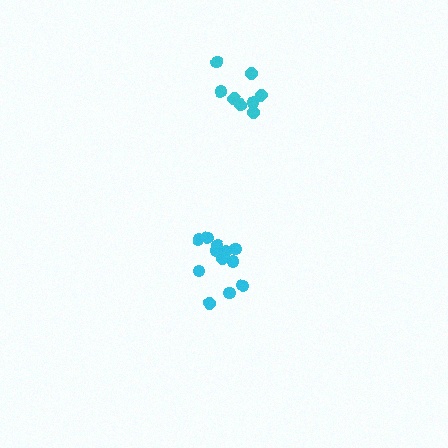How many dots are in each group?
Group 1: 12 dots, Group 2: 8 dots (20 total).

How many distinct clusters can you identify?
There are 2 distinct clusters.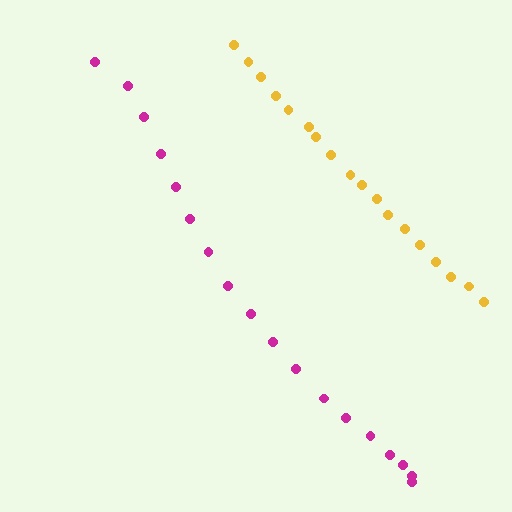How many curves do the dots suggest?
There are 2 distinct paths.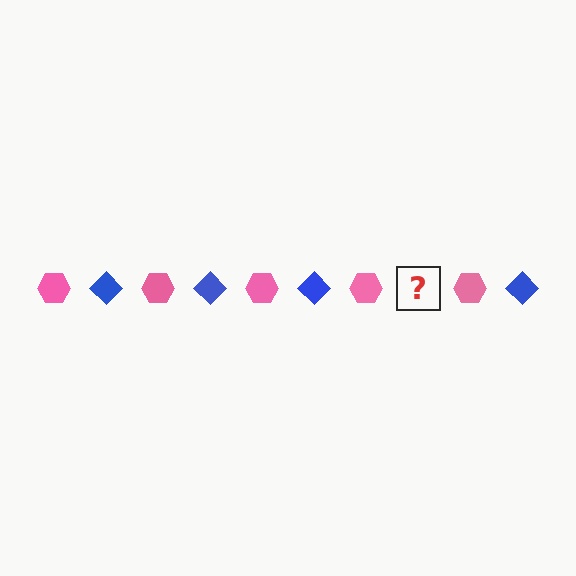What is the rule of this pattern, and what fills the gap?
The rule is that the pattern alternates between pink hexagon and blue diamond. The gap should be filled with a blue diamond.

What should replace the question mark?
The question mark should be replaced with a blue diamond.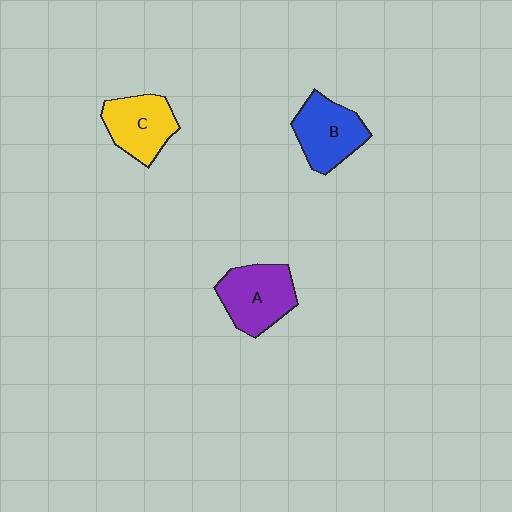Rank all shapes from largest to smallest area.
From largest to smallest: A (purple), B (blue), C (yellow).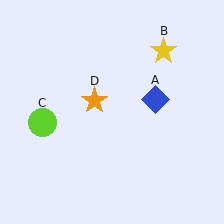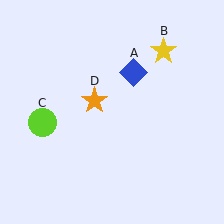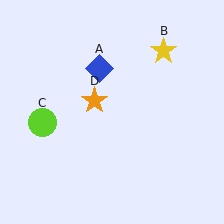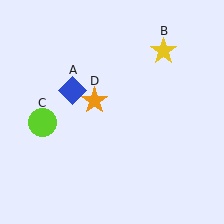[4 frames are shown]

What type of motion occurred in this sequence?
The blue diamond (object A) rotated counterclockwise around the center of the scene.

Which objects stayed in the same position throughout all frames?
Yellow star (object B) and lime circle (object C) and orange star (object D) remained stationary.